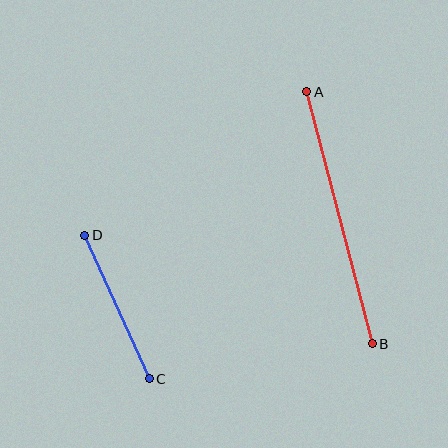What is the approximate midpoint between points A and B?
The midpoint is at approximately (339, 218) pixels.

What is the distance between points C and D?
The distance is approximately 157 pixels.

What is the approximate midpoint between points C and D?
The midpoint is at approximately (117, 307) pixels.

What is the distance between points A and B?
The distance is approximately 261 pixels.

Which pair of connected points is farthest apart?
Points A and B are farthest apart.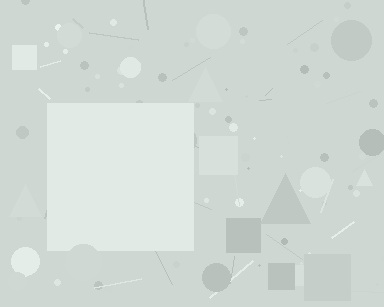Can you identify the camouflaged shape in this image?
The camouflaged shape is a square.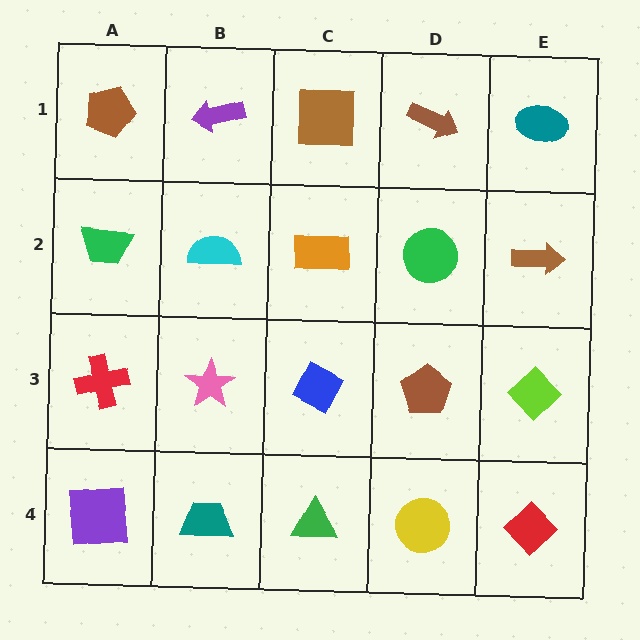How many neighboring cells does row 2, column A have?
3.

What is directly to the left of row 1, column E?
A brown arrow.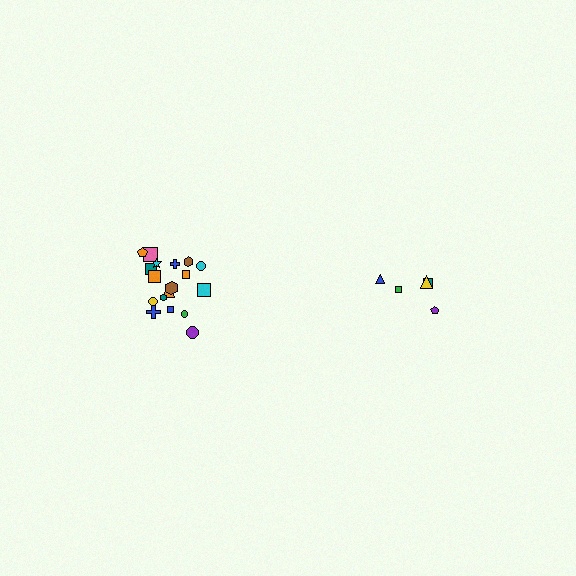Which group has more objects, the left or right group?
The left group.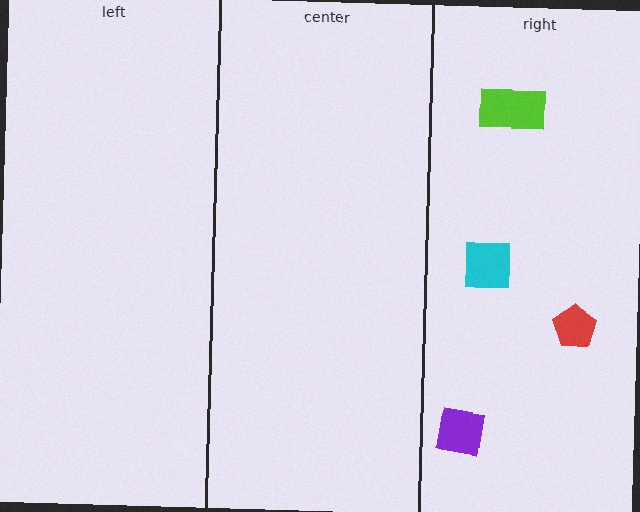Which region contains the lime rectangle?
The right region.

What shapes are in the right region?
The purple square, the red pentagon, the cyan square, the lime rectangle.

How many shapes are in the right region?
4.